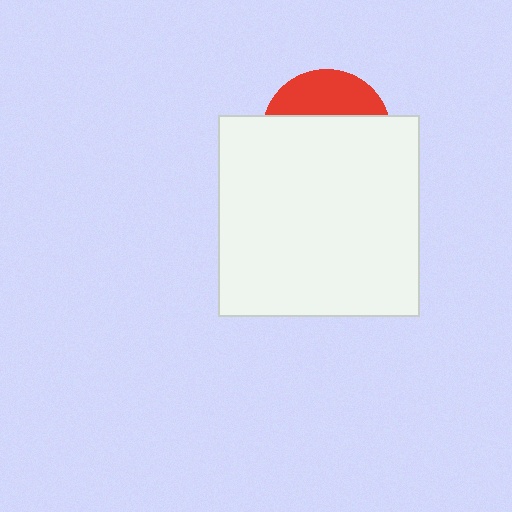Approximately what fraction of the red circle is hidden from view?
Roughly 67% of the red circle is hidden behind the white square.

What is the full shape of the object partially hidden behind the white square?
The partially hidden object is a red circle.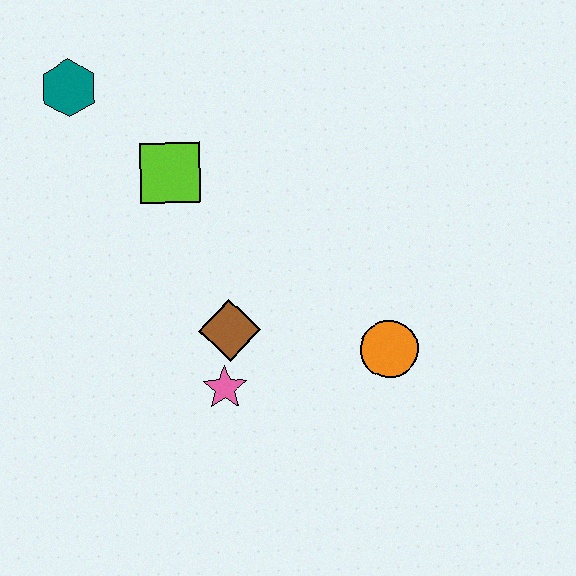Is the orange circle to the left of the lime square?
No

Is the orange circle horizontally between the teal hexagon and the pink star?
No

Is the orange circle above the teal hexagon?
No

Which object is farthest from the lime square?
The orange circle is farthest from the lime square.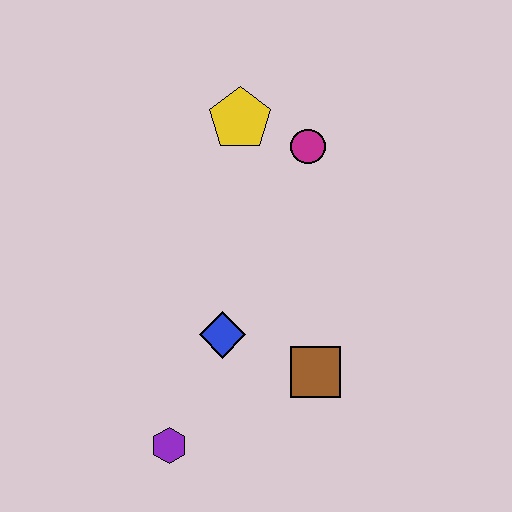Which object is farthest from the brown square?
The yellow pentagon is farthest from the brown square.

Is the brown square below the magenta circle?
Yes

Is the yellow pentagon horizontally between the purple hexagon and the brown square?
Yes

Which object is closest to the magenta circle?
The yellow pentagon is closest to the magenta circle.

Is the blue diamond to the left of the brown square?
Yes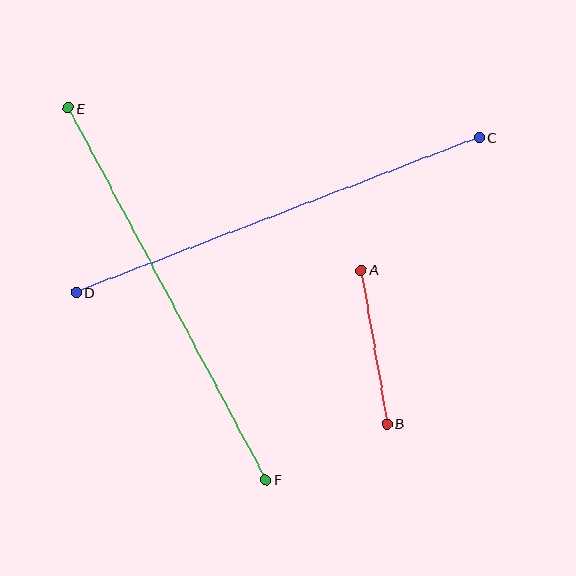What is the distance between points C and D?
The distance is approximately 432 pixels.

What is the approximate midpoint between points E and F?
The midpoint is at approximately (167, 294) pixels.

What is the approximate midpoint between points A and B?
The midpoint is at approximately (374, 347) pixels.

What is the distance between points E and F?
The distance is approximately 421 pixels.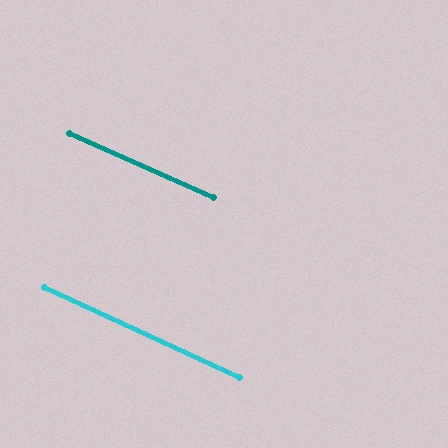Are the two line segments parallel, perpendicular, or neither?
Parallel — their directions differ by only 1.0°.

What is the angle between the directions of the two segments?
Approximately 1 degree.